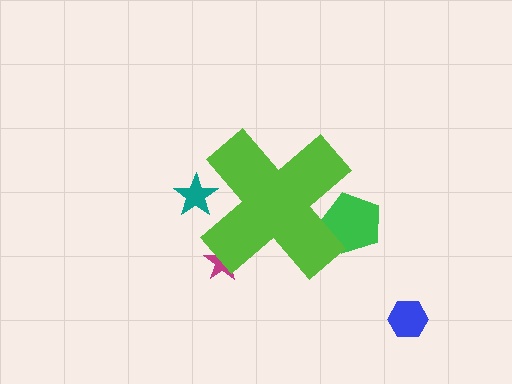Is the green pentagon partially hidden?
Yes, the green pentagon is partially hidden behind the lime cross.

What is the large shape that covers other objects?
A lime cross.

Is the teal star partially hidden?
Yes, the teal star is partially hidden behind the lime cross.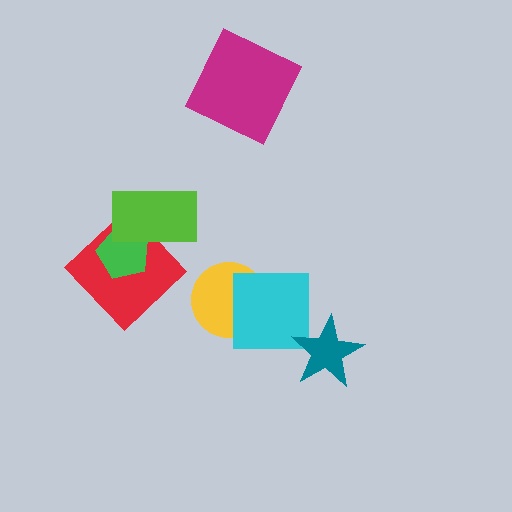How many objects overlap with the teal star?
0 objects overlap with the teal star.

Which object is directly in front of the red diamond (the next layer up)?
The green pentagon is directly in front of the red diamond.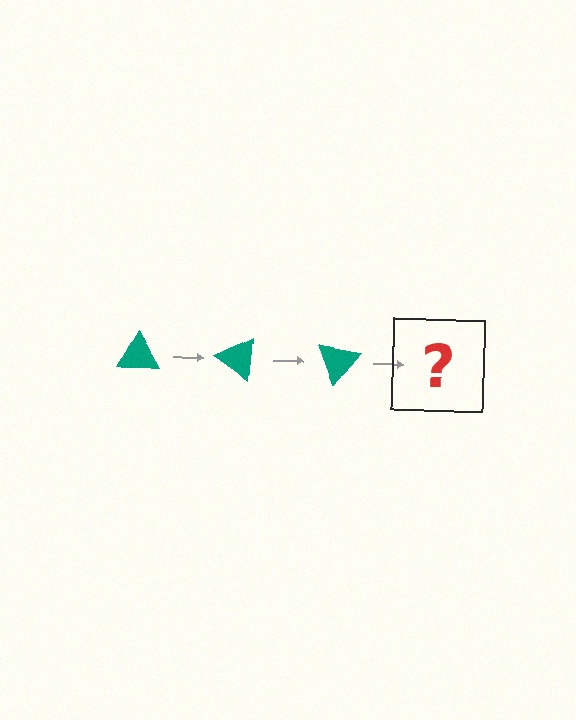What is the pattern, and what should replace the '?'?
The pattern is that the triangle rotates 35 degrees each step. The '?' should be a teal triangle rotated 105 degrees.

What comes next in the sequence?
The next element should be a teal triangle rotated 105 degrees.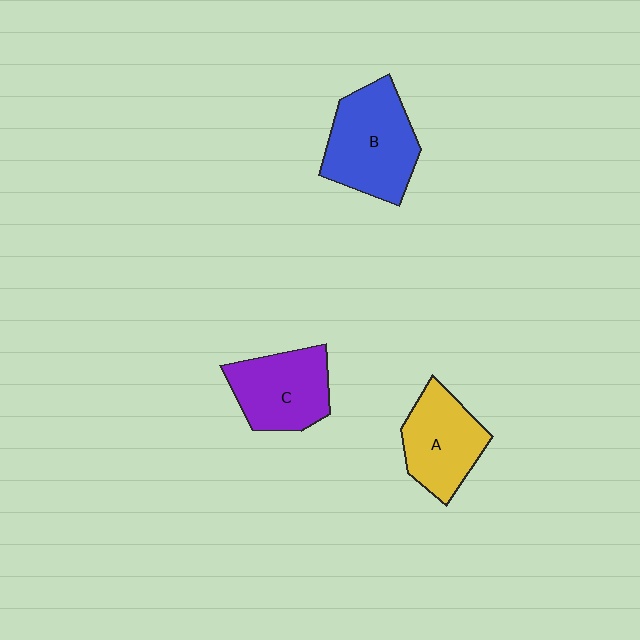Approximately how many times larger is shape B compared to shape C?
Approximately 1.2 times.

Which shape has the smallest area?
Shape A (yellow).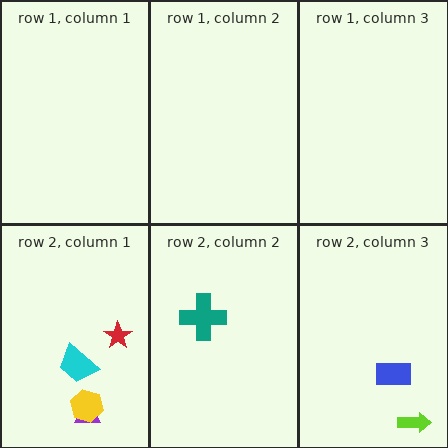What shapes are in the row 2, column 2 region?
The teal cross.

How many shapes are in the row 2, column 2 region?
1.